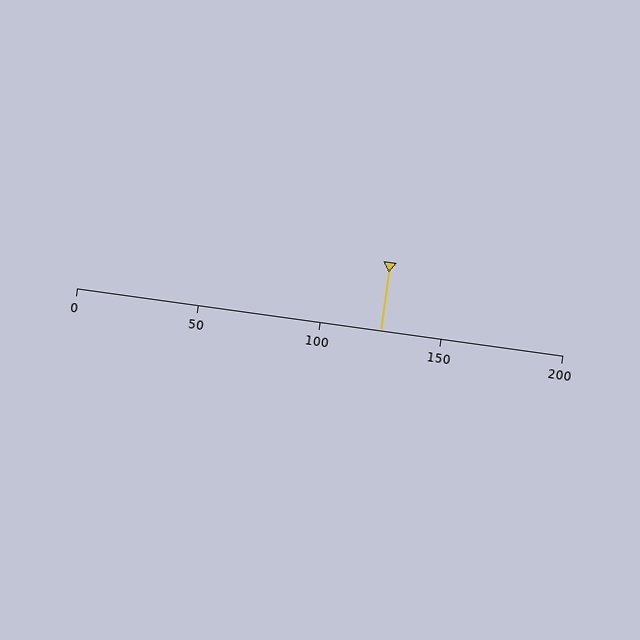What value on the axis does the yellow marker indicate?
The marker indicates approximately 125.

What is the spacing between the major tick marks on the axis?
The major ticks are spaced 50 apart.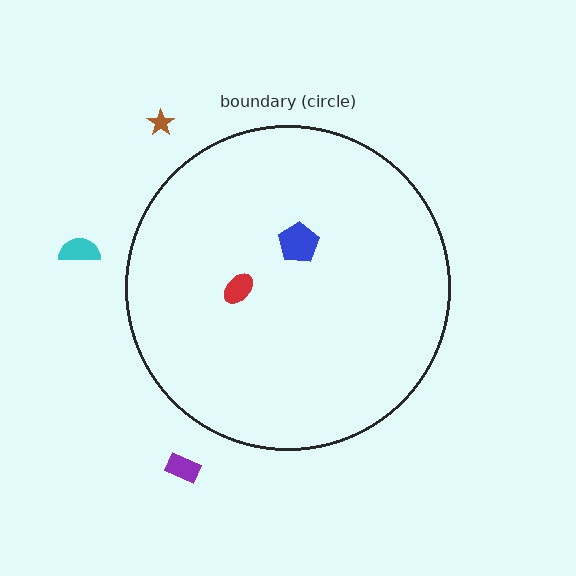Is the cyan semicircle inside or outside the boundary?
Outside.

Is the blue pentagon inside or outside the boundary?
Inside.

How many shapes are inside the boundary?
2 inside, 3 outside.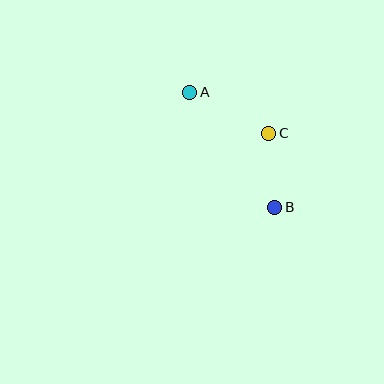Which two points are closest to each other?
Points B and C are closest to each other.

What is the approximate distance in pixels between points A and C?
The distance between A and C is approximately 89 pixels.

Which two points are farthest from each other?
Points A and B are farthest from each other.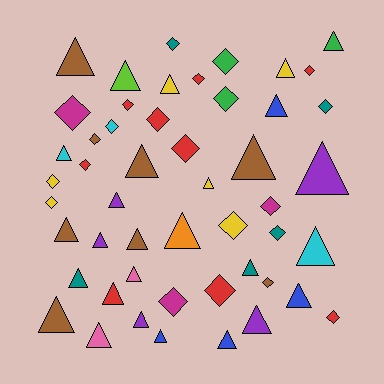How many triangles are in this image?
There are 28 triangles.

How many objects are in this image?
There are 50 objects.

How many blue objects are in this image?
There are 4 blue objects.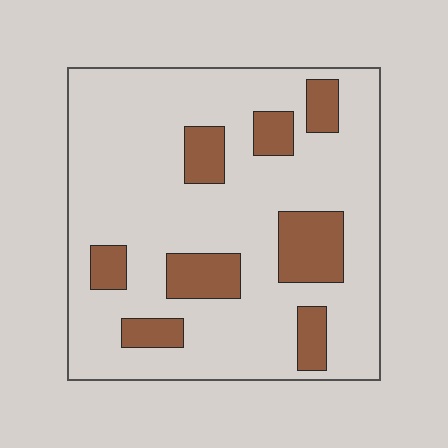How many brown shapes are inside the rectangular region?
8.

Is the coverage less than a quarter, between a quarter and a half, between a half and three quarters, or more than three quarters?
Less than a quarter.